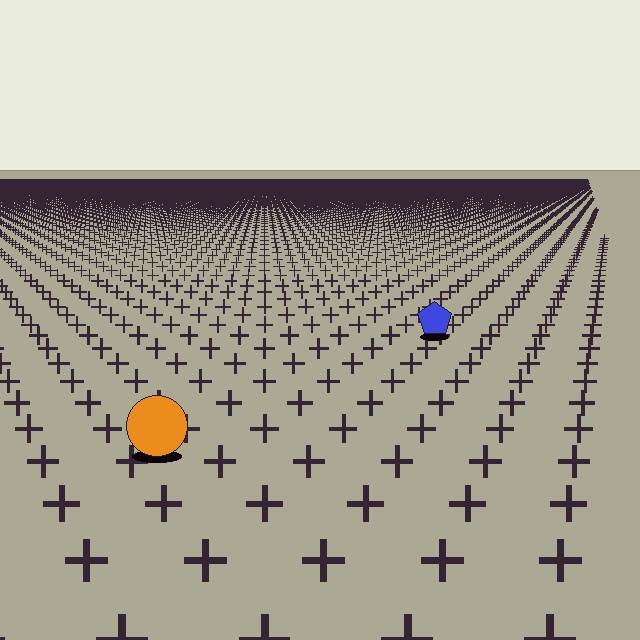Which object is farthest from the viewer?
The blue pentagon is farthest from the viewer. It appears smaller and the ground texture around it is denser.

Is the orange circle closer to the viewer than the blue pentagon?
Yes. The orange circle is closer — you can tell from the texture gradient: the ground texture is coarser near it.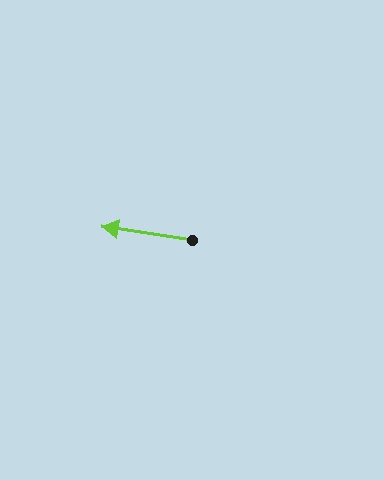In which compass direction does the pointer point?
West.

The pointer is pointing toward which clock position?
Roughly 9 o'clock.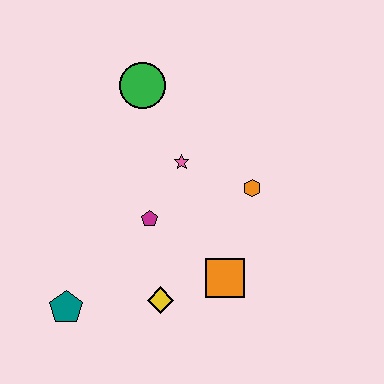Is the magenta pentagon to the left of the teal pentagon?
No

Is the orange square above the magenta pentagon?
No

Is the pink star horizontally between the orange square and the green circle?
Yes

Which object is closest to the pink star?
The magenta pentagon is closest to the pink star.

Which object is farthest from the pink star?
The teal pentagon is farthest from the pink star.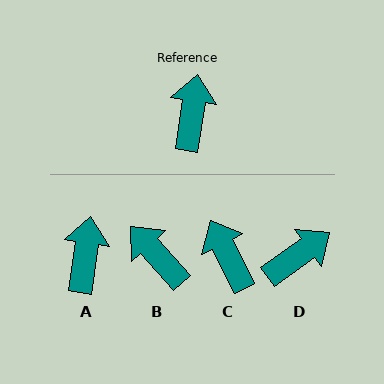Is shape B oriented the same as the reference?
No, it is off by about 51 degrees.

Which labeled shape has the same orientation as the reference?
A.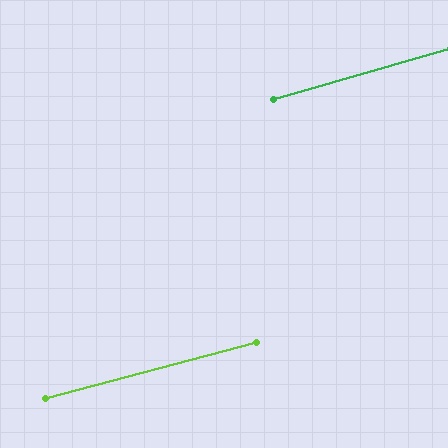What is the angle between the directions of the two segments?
Approximately 1 degree.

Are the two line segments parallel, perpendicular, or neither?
Parallel — their directions differ by only 1.3°.